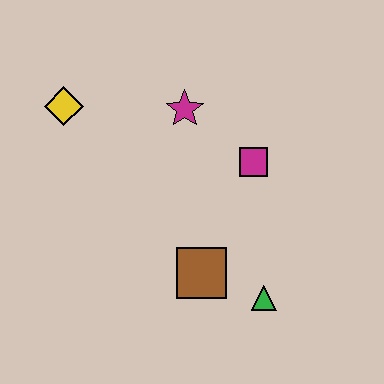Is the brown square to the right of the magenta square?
No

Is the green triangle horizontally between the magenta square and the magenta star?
No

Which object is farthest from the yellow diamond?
The green triangle is farthest from the yellow diamond.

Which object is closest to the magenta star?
The magenta square is closest to the magenta star.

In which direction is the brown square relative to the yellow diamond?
The brown square is below the yellow diamond.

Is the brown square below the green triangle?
No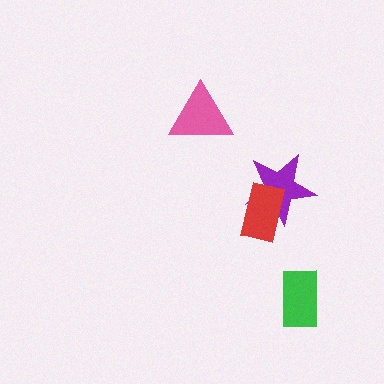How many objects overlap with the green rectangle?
0 objects overlap with the green rectangle.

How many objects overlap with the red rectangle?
1 object overlaps with the red rectangle.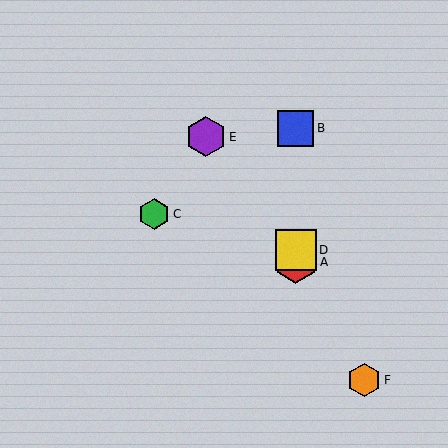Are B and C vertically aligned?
No, B is at x≈296 and C is at x≈154.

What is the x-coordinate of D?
Object D is at x≈296.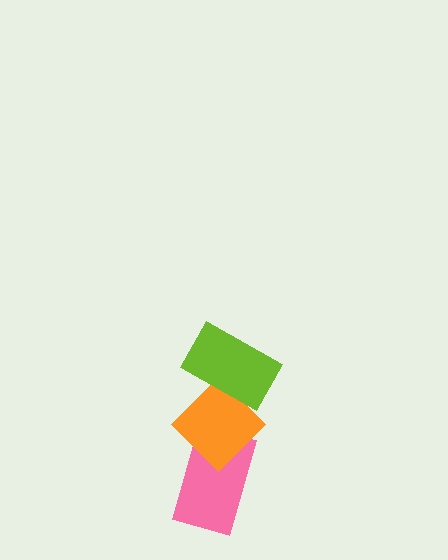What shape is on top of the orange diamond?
The lime rectangle is on top of the orange diamond.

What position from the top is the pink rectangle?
The pink rectangle is 3rd from the top.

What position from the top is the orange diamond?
The orange diamond is 2nd from the top.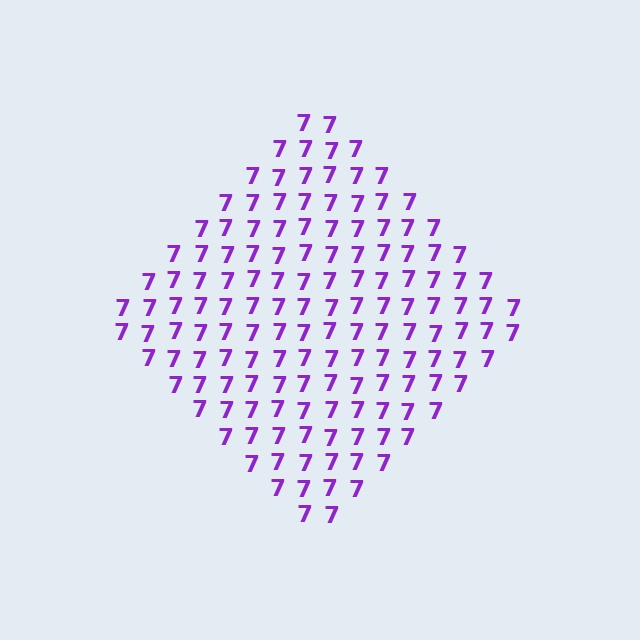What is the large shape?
The large shape is a diamond.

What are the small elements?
The small elements are digit 7's.